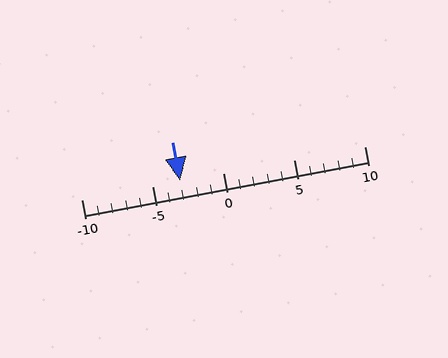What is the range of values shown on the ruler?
The ruler shows values from -10 to 10.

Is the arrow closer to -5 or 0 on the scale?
The arrow is closer to -5.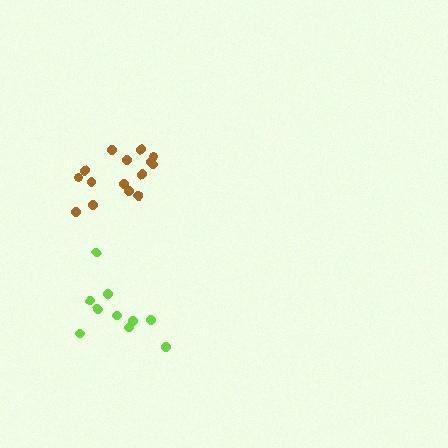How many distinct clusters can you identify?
There are 2 distinct clusters.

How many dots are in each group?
Group 1: 15 dots, Group 2: 10 dots (25 total).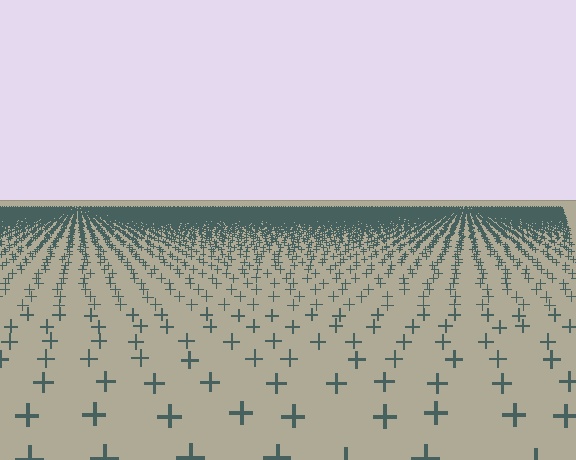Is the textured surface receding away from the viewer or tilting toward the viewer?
The surface is receding away from the viewer. Texture elements get smaller and denser toward the top.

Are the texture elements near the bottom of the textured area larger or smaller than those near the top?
Larger. Near the bottom, elements are closer to the viewer and appear at a bigger on-screen size.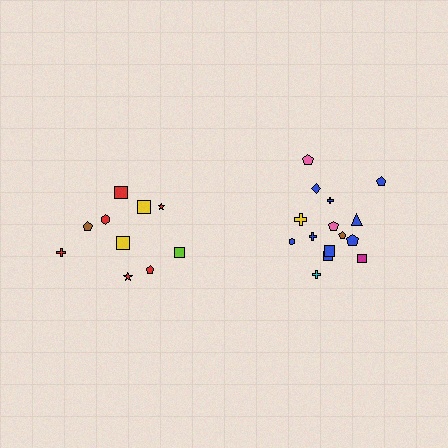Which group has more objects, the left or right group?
The right group.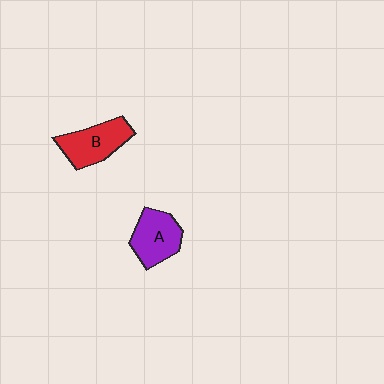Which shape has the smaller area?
Shape A (purple).